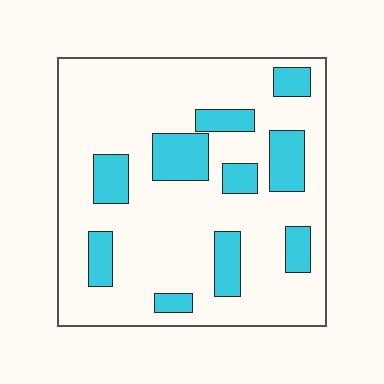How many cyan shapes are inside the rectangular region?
10.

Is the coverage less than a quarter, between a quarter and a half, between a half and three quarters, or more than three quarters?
Less than a quarter.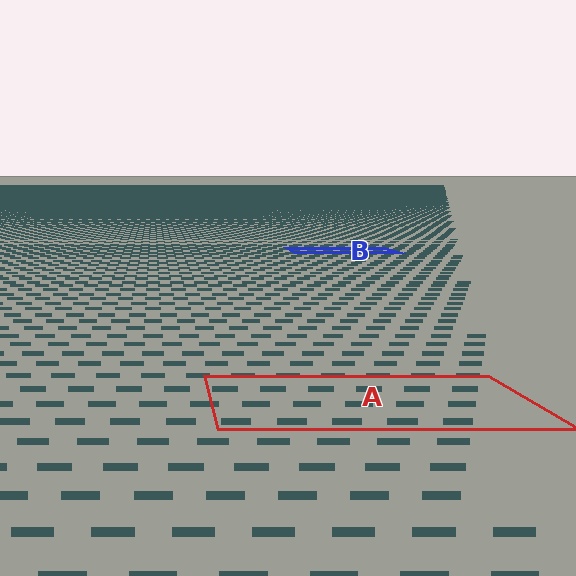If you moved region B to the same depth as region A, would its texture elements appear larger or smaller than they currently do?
They would appear larger. At a closer depth, the same texture elements are projected at a bigger on-screen size.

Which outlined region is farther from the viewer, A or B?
Region B is farther from the viewer — the texture elements inside it appear smaller and more densely packed.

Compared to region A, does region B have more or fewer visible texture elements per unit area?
Region B has more texture elements per unit area — they are packed more densely because it is farther away.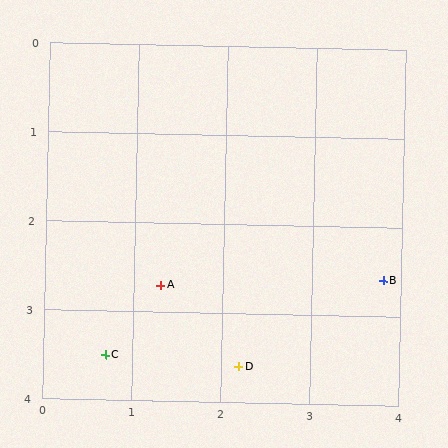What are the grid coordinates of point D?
Point D is at approximately (2.2, 3.6).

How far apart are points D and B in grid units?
Points D and B are about 1.9 grid units apart.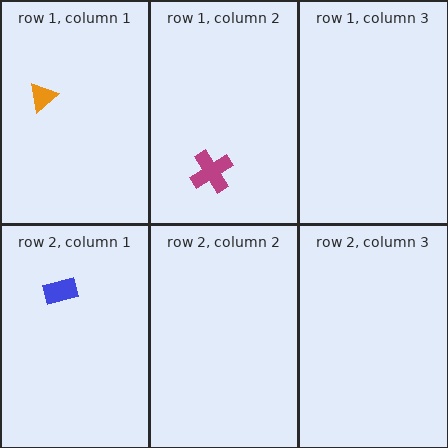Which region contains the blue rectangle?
The row 2, column 1 region.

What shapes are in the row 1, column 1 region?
The orange triangle.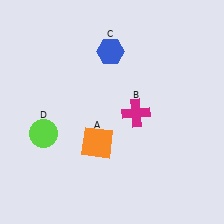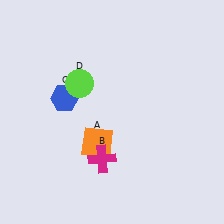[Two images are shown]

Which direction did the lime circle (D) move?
The lime circle (D) moved up.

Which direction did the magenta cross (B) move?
The magenta cross (B) moved down.